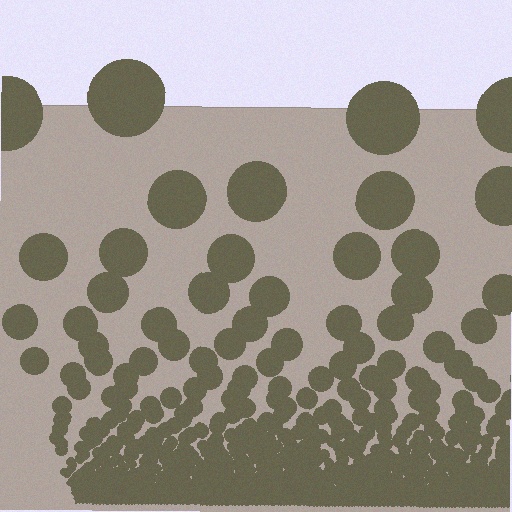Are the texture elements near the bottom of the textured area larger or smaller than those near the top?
Smaller. The gradient is inverted — elements near the bottom are smaller and denser.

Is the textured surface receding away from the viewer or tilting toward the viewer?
The surface appears to tilt toward the viewer. Texture elements get larger and sparser toward the top.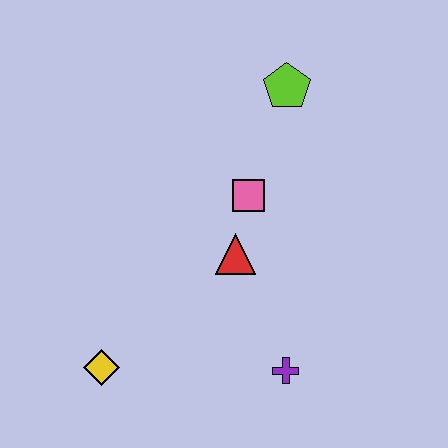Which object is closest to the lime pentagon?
The pink square is closest to the lime pentagon.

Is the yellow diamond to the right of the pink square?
No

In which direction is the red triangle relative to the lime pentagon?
The red triangle is below the lime pentagon.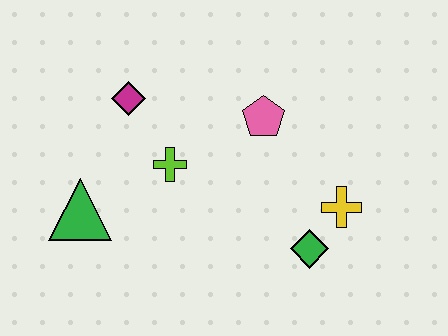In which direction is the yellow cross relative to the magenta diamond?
The yellow cross is to the right of the magenta diamond.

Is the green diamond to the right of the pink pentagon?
Yes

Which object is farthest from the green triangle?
The yellow cross is farthest from the green triangle.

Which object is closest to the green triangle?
The lime cross is closest to the green triangle.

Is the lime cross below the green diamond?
No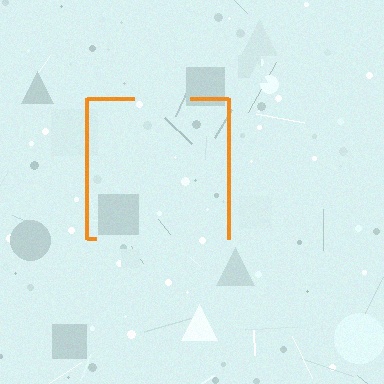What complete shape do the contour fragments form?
The contour fragments form a square.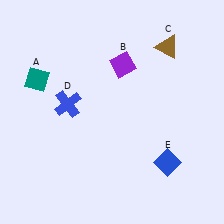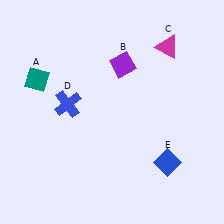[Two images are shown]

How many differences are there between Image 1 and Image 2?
There is 1 difference between the two images.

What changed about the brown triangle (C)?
In Image 1, C is brown. In Image 2, it changed to magenta.